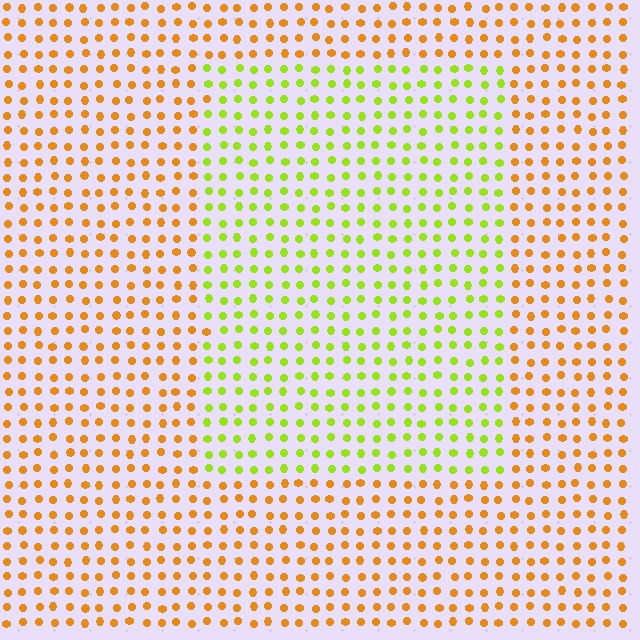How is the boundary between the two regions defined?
The boundary is defined purely by a slight shift in hue (about 50 degrees). Spacing, size, and orientation are identical on both sides.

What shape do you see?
I see a rectangle.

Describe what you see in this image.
The image is filled with small orange elements in a uniform arrangement. A rectangle-shaped region is visible where the elements are tinted to a slightly different hue, forming a subtle color boundary.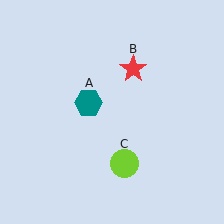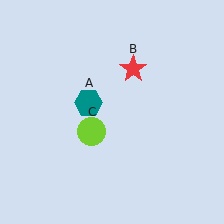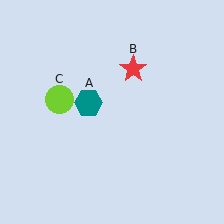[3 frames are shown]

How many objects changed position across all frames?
1 object changed position: lime circle (object C).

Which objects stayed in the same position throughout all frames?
Teal hexagon (object A) and red star (object B) remained stationary.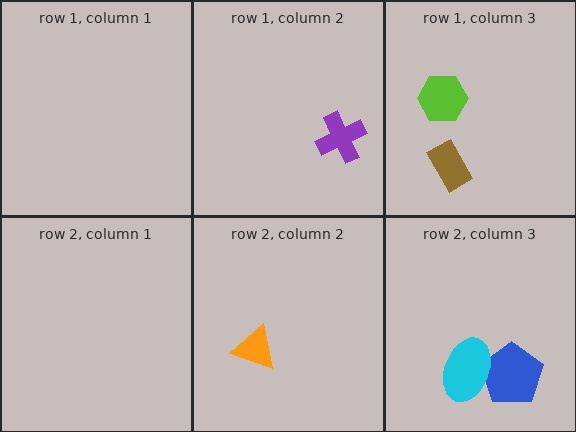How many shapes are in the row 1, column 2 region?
1.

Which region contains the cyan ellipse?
The row 2, column 3 region.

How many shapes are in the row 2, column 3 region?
2.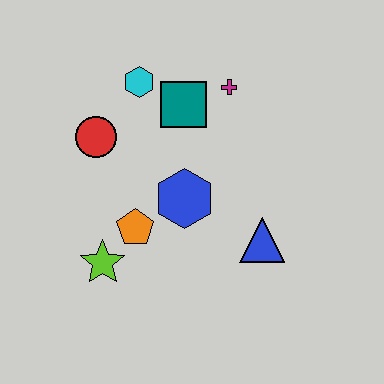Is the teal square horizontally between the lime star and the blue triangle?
Yes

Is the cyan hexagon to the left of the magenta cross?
Yes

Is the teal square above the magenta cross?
No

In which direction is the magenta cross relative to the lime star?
The magenta cross is above the lime star.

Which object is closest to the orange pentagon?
The lime star is closest to the orange pentagon.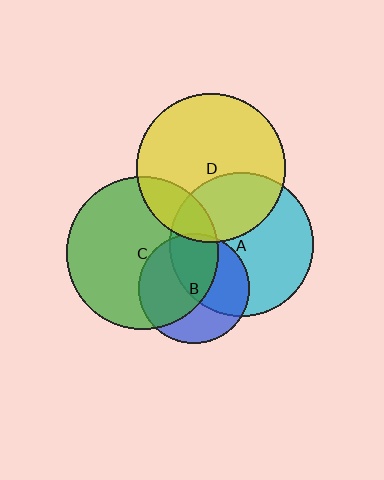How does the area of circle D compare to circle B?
Approximately 1.8 times.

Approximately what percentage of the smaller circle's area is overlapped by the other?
Approximately 50%.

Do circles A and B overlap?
Yes.